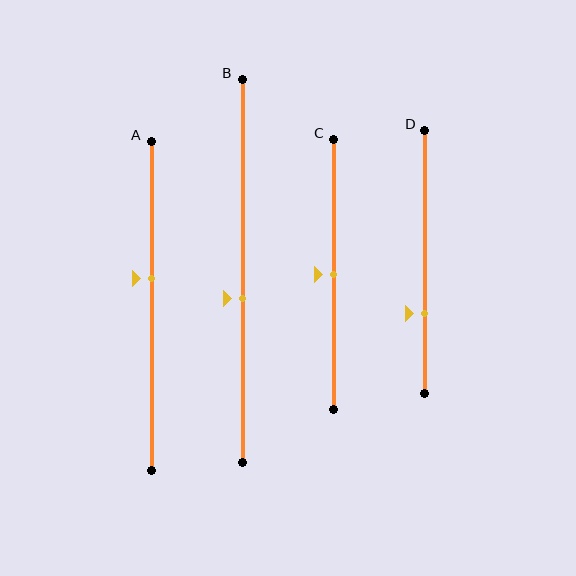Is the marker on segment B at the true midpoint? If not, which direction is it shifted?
No, the marker on segment B is shifted downward by about 7% of the segment length.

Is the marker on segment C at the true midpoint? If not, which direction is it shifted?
Yes, the marker on segment C is at the true midpoint.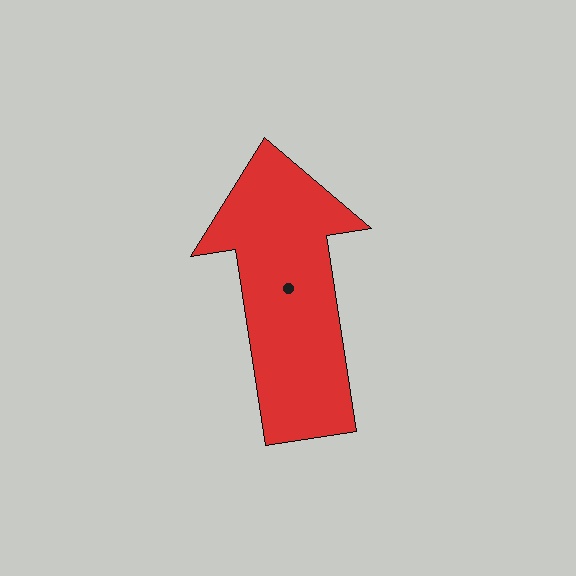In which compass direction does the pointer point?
North.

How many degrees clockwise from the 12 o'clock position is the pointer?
Approximately 351 degrees.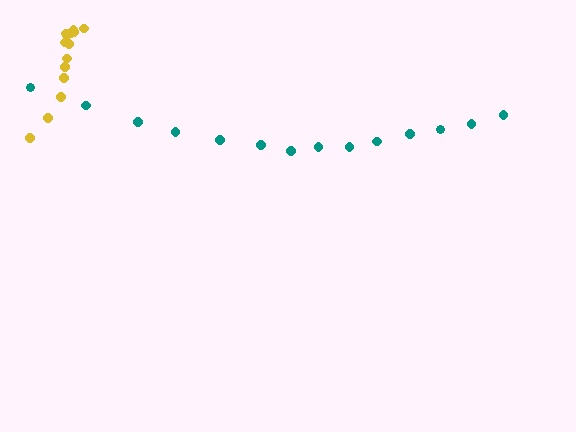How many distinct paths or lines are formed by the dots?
There are 2 distinct paths.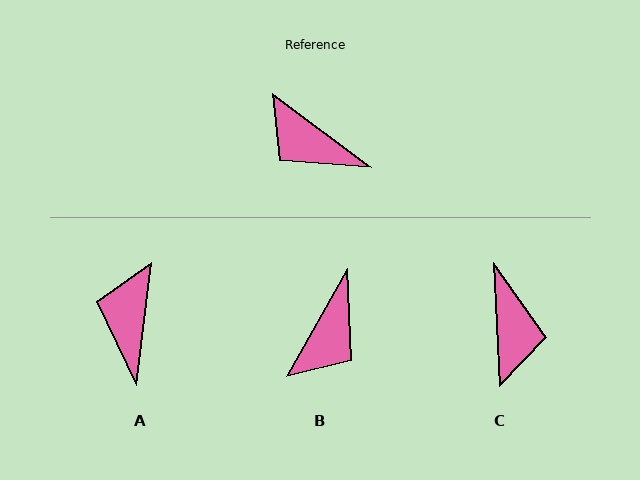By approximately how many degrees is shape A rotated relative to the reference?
Approximately 60 degrees clockwise.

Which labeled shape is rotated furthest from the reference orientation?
C, about 130 degrees away.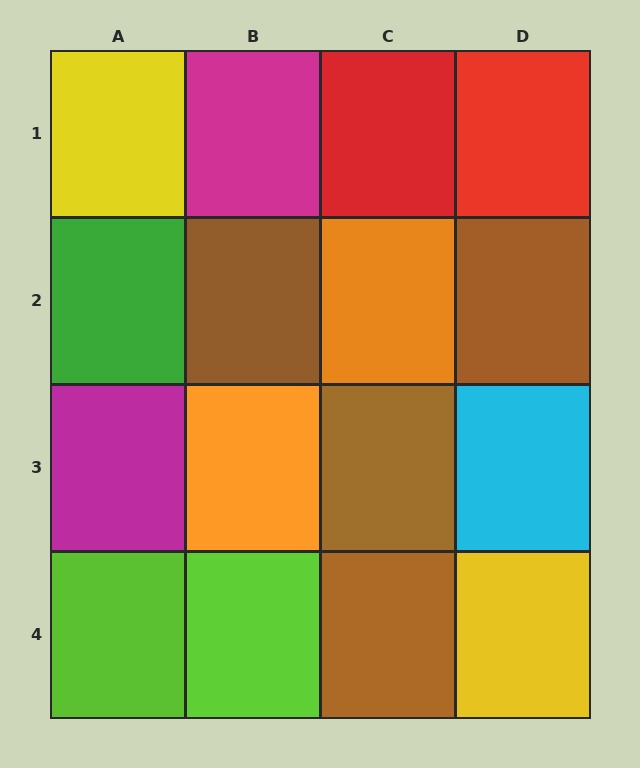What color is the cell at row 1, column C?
Red.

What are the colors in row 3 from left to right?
Magenta, orange, brown, cyan.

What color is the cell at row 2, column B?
Brown.